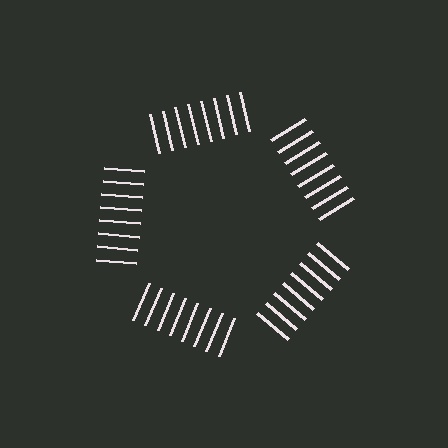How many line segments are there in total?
40 — 8 along each of the 5 edges.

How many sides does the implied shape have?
5 sides — the line-ends trace a pentagon.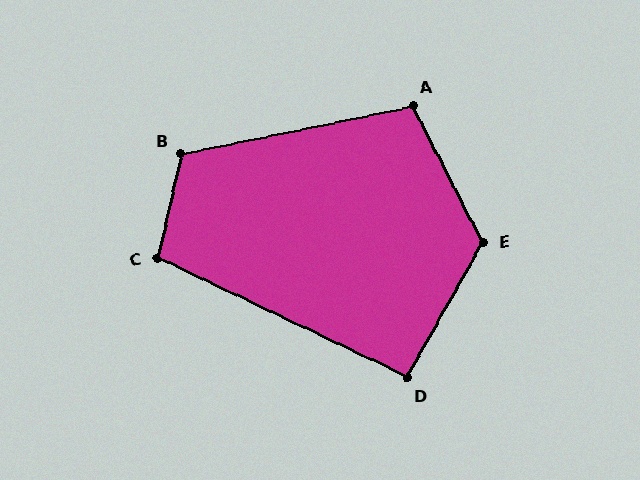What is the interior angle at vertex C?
Approximately 103 degrees (obtuse).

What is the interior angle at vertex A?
Approximately 106 degrees (obtuse).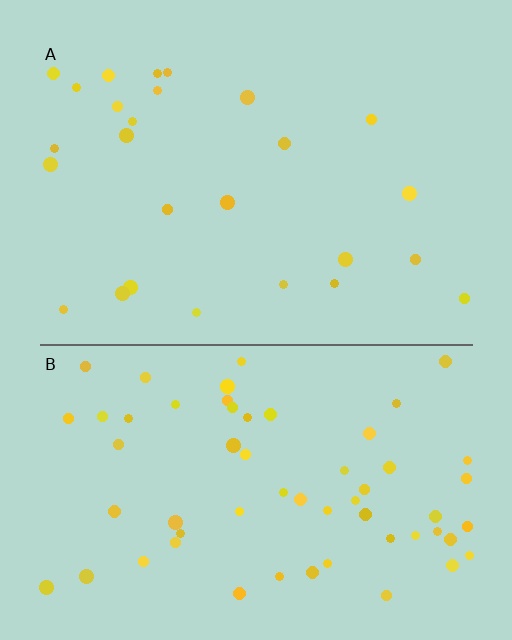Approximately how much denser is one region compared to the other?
Approximately 2.3× — region B over region A.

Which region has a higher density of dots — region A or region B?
B (the bottom).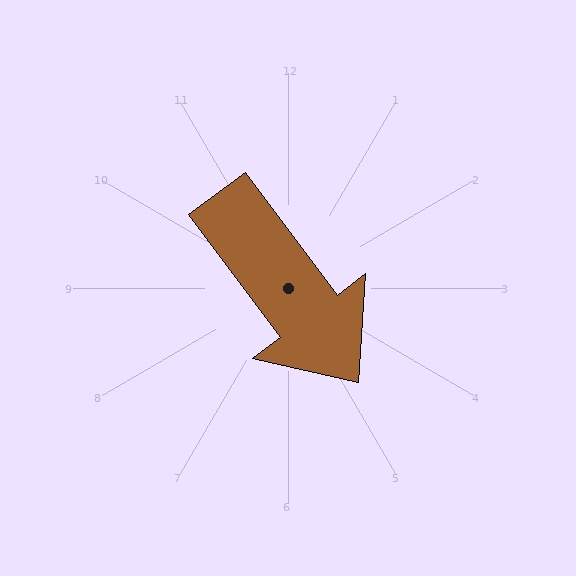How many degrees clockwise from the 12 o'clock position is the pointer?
Approximately 143 degrees.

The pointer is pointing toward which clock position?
Roughly 5 o'clock.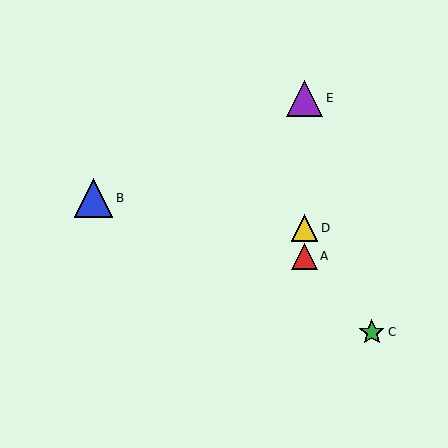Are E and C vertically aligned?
No, E is at x≈304 and C is at x≈372.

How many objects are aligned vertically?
3 objects (A, D, E) are aligned vertically.